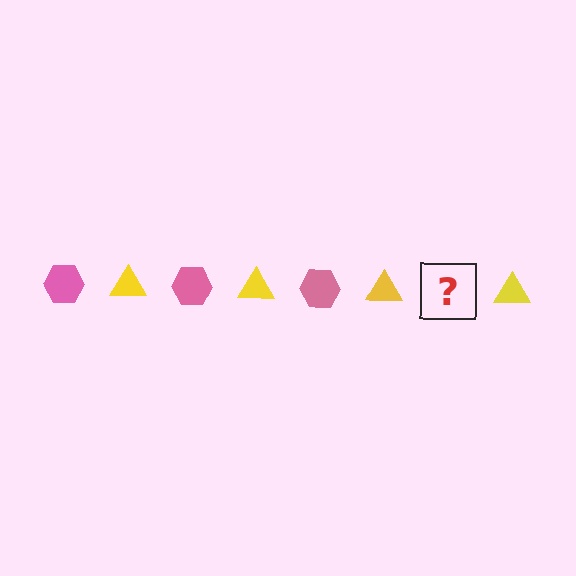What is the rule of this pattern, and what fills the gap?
The rule is that the pattern alternates between pink hexagon and yellow triangle. The gap should be filled with a pink hexagon.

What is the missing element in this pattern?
The missing element is a pink hexagon.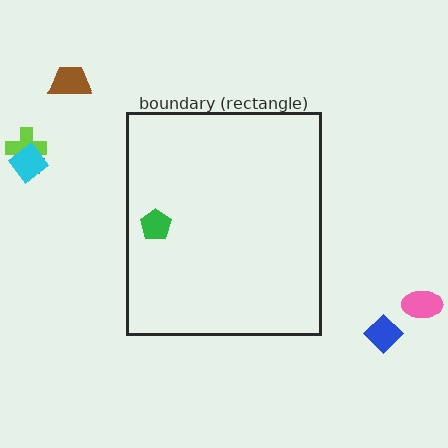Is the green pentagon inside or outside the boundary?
Inside.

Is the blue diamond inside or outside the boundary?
Outside.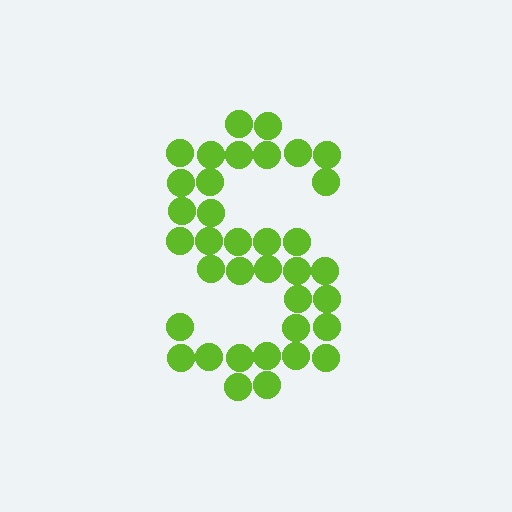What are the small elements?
The small elements are circles.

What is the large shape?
The large shape is the letter S.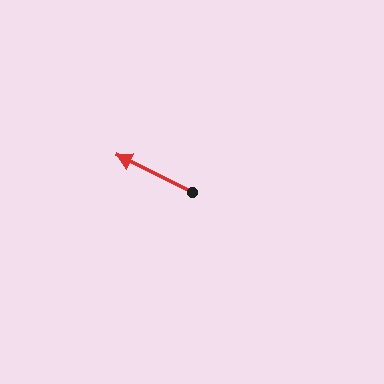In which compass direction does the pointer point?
Northwest.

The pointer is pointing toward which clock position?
Roughly 10 o'clock.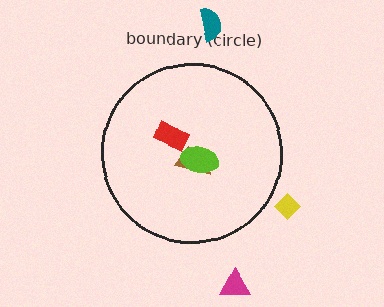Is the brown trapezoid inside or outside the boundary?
Inside.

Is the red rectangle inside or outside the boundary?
Inside.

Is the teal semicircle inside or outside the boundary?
Outside.